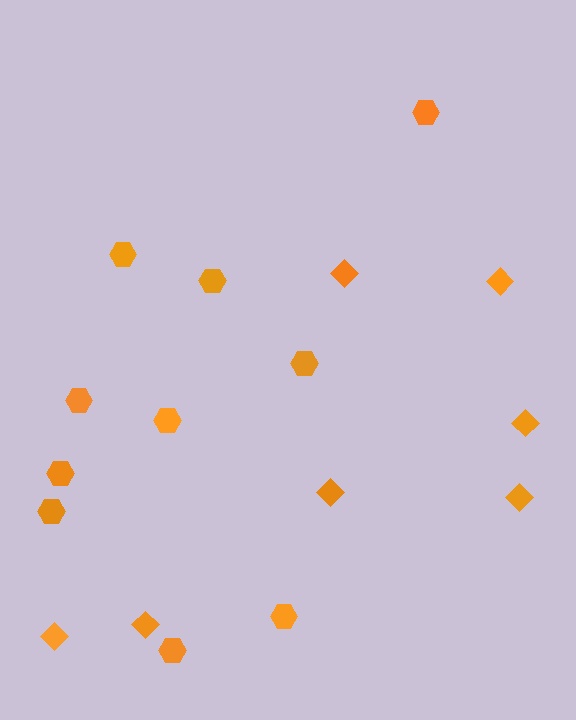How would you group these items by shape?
There are 2 groups: one group of hexagons (10) and one group of diamonds (7).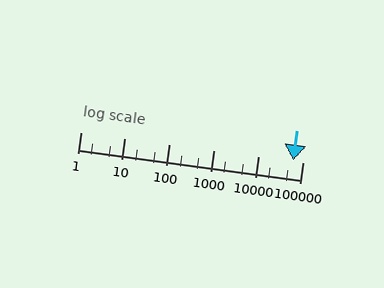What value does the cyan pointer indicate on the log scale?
The pointer indicates approximately 60000.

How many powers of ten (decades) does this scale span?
The scale spans 5 decades, from 1 to 100000.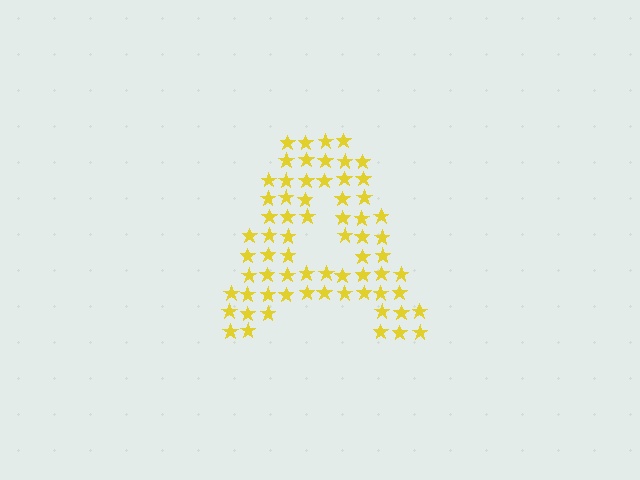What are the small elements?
The small elements are stars.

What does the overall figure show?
The overall figure shows the letter A.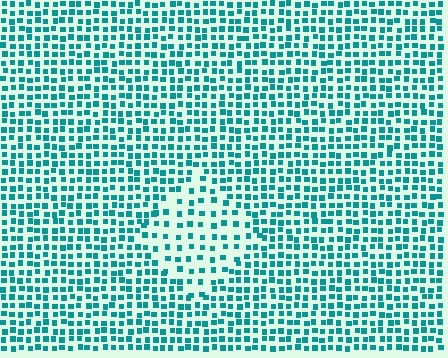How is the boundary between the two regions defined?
The boundary is defined by a change in element density (approximately 1.9x ratio). All elements are the same color, size, and shape.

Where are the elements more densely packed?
The elements are more densely packed outside the diamond boundary.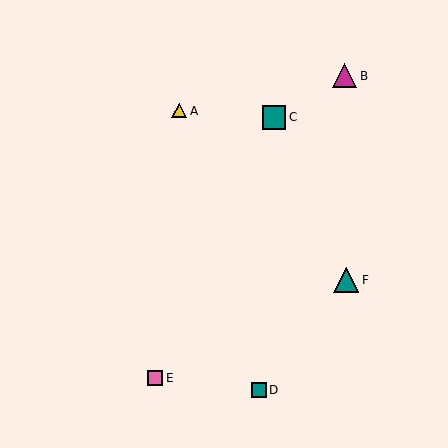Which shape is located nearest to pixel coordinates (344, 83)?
The magenta triangle (labeled B) at (345, 76) is nearest to that location.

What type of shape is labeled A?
Shape A is a yellow triangle.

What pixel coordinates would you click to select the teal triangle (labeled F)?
Click at (346, 280) to select the teal triangle F.